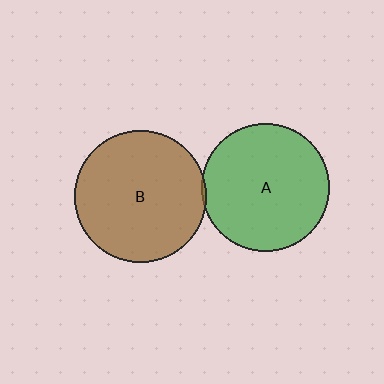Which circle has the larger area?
Circle B (brown).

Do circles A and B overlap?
Yes.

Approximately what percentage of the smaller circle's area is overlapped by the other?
Approximately 5%.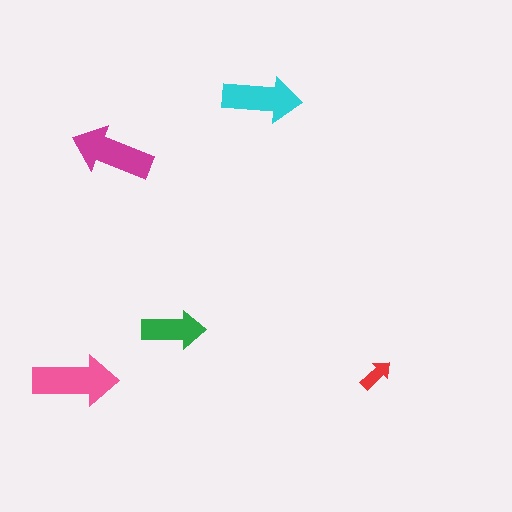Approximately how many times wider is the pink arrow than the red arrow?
About 2.5 times wider.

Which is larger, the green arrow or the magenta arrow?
The magenta one.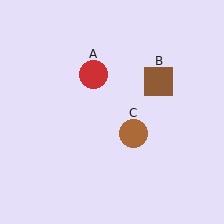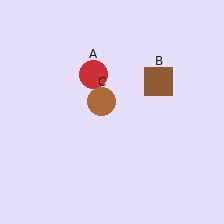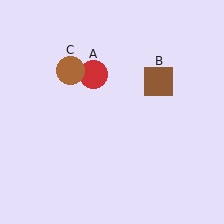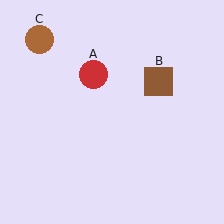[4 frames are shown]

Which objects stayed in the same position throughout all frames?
Red circle (object A) and brown square (object B) remained stationary.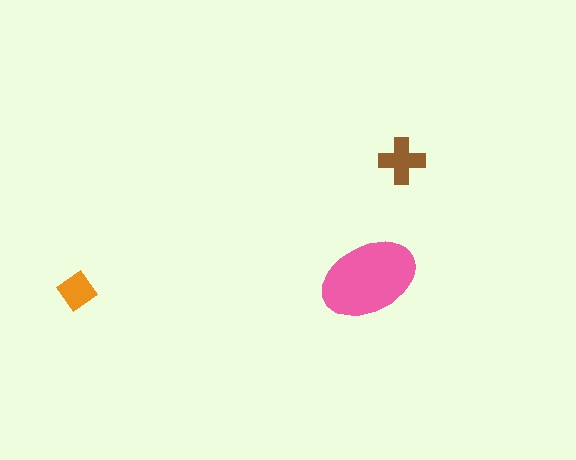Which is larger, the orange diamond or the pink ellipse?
The pink ellipse.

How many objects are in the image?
There are 3 objects in the image.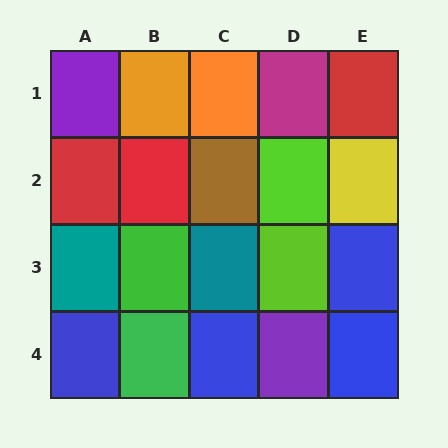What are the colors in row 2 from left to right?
Red, red, brown, lime, yellow.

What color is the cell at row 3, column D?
Lime.